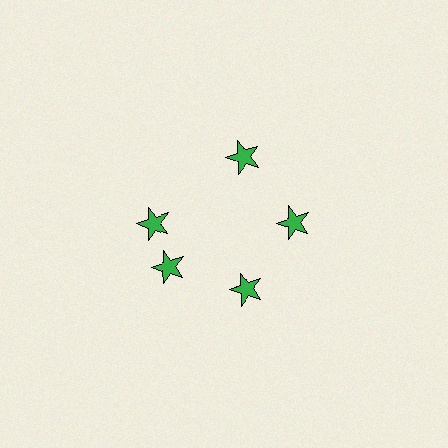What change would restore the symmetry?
The symmetry would be restored by rotating it back into even spacing with its neighbors so that all 5 stars sit at equal angles and equal distance from the center.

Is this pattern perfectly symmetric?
No. The 5 green stars are arranged in a ring, but one element near the 10 o'clock position is rotated out of alignment along the ring, breaking the 5-fold rotational symmetry.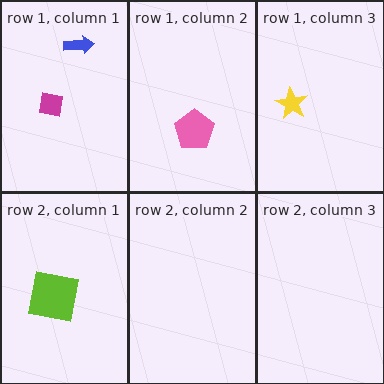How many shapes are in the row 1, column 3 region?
1.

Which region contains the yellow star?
The row 1, column 3 region.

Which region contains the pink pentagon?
The row 1, column 2 region.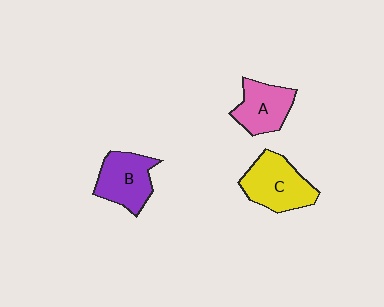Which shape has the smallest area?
Shape A (pink).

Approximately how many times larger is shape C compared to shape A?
Approximately 1.3 times.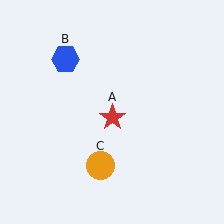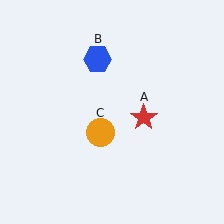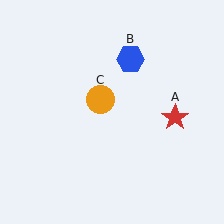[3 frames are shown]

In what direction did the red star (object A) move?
The red star (object A) moved right.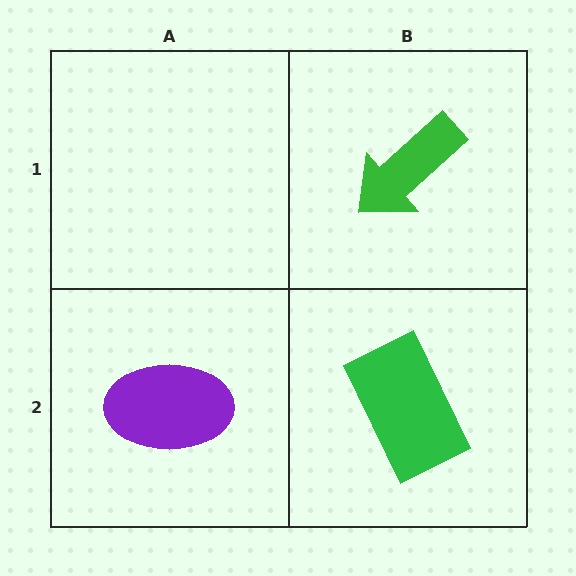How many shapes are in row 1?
1 shape.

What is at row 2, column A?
A purple ellipse.